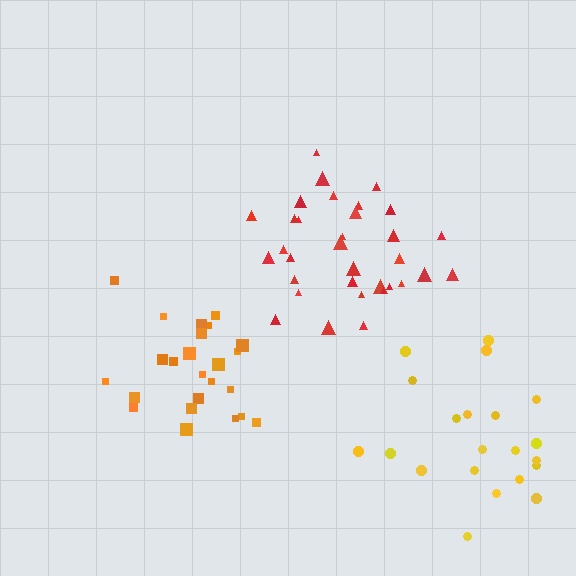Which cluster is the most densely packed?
Red.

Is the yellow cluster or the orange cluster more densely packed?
Orange.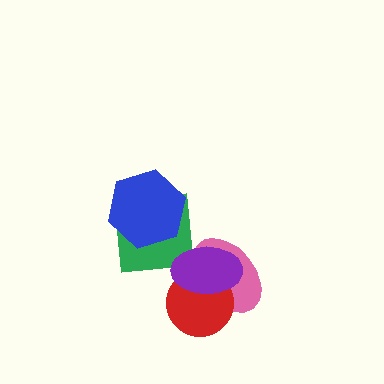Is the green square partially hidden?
Yes, it is partially covered by another shape.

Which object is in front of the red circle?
The purple ellipse is in front of the red circle.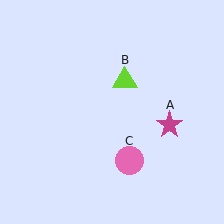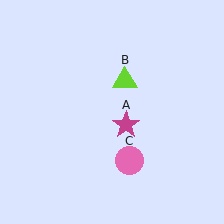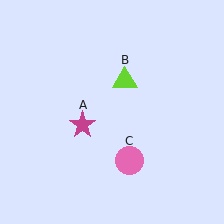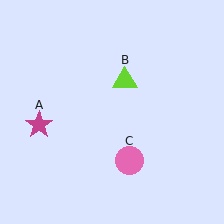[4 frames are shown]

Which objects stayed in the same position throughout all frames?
Lime triangle (object B) and pink circle (object C) remained stationary.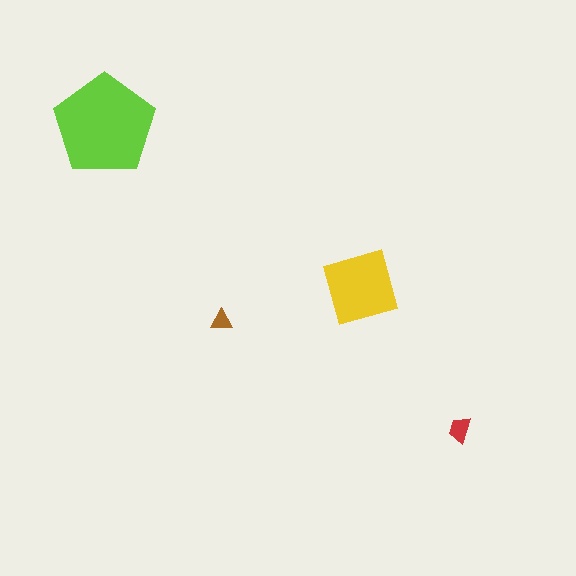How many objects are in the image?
There are 4 objects in the image.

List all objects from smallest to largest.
The brown triangle, the red trapezoid, the yellow diamond, the lime pentagon.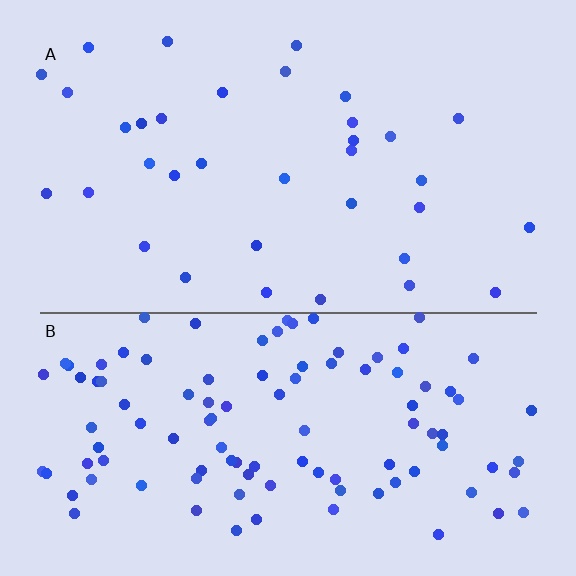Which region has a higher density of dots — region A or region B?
B (the bottom).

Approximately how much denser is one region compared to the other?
Approximately 3.1× — region B over region A.